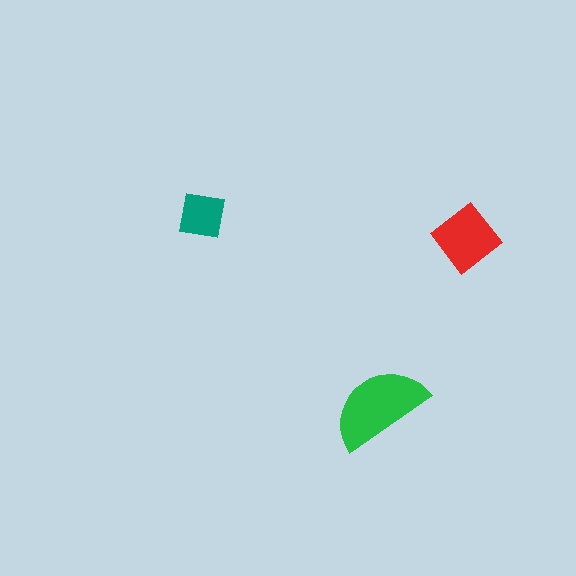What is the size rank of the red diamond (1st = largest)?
2nd.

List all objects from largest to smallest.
The green semicircle, the red diamond, the teal square.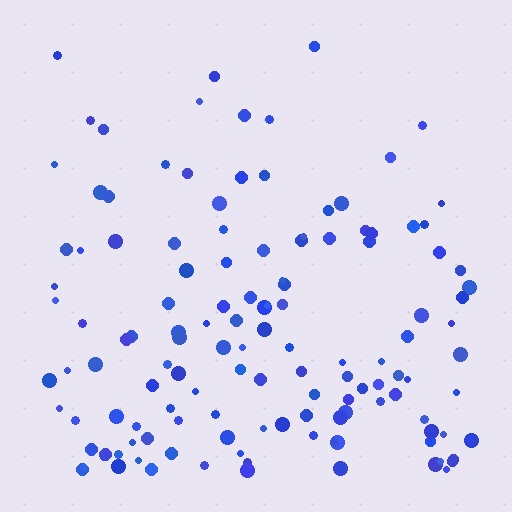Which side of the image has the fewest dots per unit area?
The top.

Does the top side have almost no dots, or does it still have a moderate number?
Still a moderate number, just noticeably fewer than the bottom.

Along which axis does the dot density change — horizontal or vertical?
Vertical.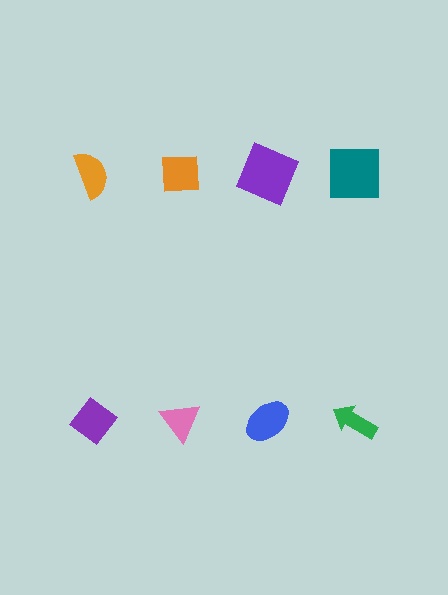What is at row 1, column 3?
A purple square.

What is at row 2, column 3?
A blue ellipse.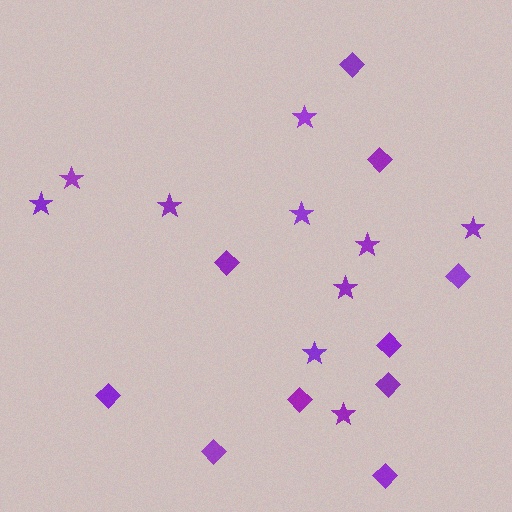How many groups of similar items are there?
There are 2 groups: one group of diamonds (10) and one group of stars (10).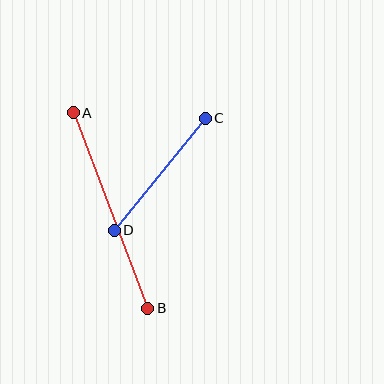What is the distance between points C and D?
The distance is approximately 144 pixels.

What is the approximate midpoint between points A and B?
The midpoint is at approximately (110, 211) pixels.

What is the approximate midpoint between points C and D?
The midpoint is at approximately (160, 174) pixels.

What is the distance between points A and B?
The distance is approximately 209 pixels.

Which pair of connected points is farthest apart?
Points A and B are farthest apart.